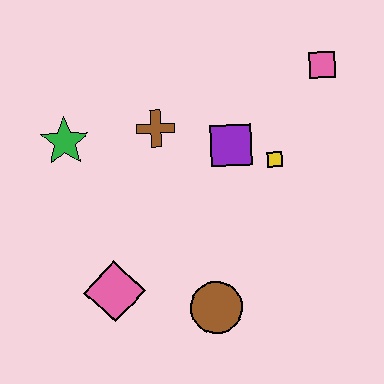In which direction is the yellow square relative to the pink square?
The yellow square is below the pink square.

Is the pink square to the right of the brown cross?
Yes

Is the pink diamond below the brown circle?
No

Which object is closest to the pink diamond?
The brown circle is closest to the pink diamond.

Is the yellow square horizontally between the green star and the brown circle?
No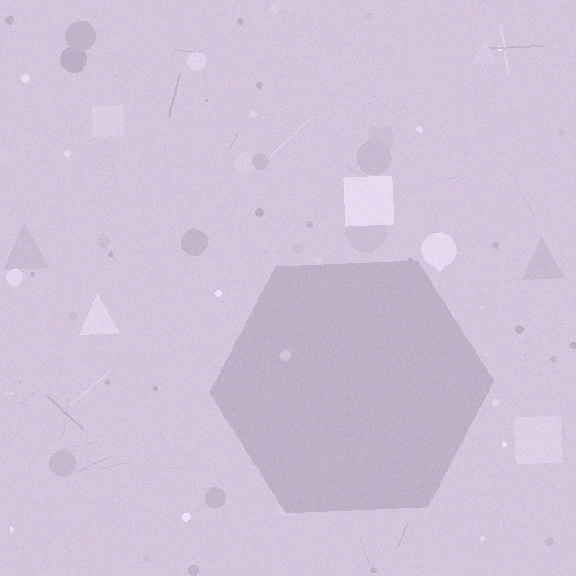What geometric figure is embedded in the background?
A hexagon is embedded in the background.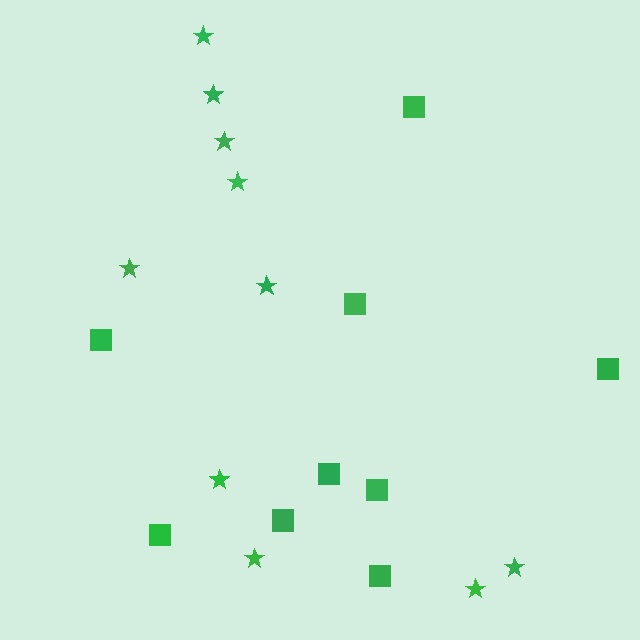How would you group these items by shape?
There are 2 groups: one group of squares (9) and one group of stars (10).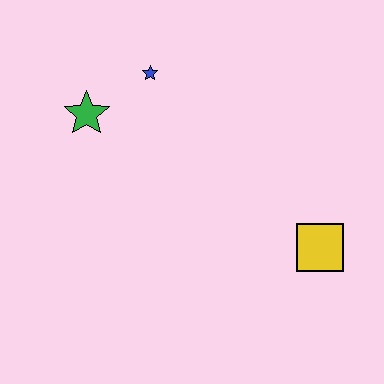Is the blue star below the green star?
No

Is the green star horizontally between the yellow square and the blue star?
No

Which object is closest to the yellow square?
The blue star is closest to the yellow square.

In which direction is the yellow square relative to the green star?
The yellow square is to the right of the green star.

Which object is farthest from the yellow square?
The green star is farthest from the yellow square.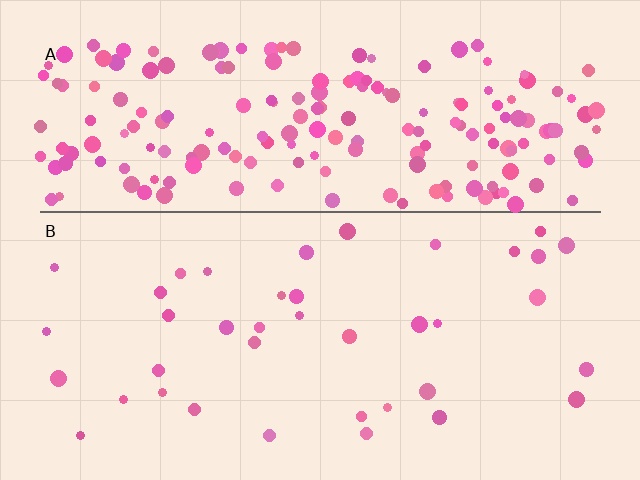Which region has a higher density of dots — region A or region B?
A (the top).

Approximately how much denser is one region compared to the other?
Approximately 5.2× — region A over region B.